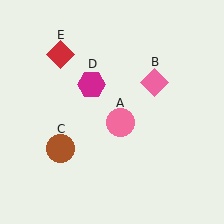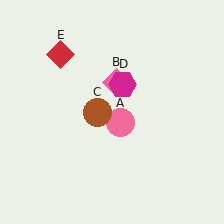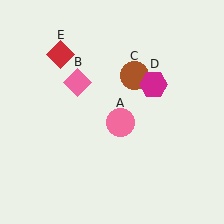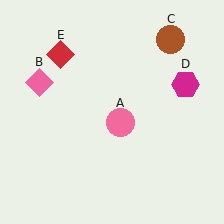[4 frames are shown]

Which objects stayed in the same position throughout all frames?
Pink circle (object A) and red diamond (object E) remained stationary.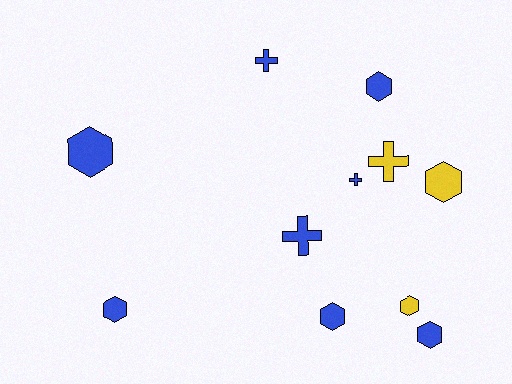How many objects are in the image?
There are 11 objects.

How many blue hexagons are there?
There are 5 blue hexagons.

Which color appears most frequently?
Blue, with 8 objects.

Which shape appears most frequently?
Hexagon, with 7 objects.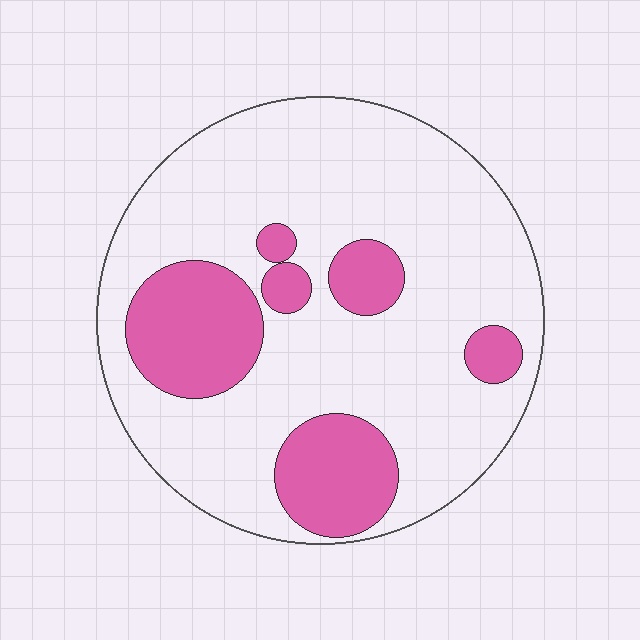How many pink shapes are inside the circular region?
6.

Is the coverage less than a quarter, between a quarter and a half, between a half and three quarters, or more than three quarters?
Less than a quarter.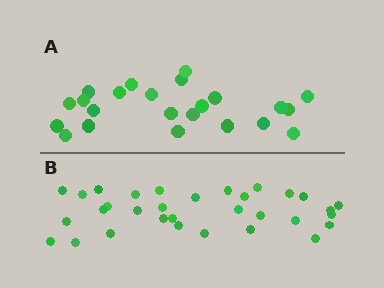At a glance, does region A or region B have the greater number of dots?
Region B (the bottom region) has more dots.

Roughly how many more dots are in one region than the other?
Region B has roughly 8 or so more dots than region A.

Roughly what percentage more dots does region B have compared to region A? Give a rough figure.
About 40% more.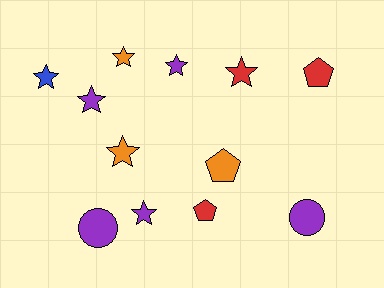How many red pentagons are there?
There are 2 red pentagons.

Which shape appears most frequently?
Star, with 7 objects.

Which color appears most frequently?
Purple, with 5 objects.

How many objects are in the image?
There are 12 objects.